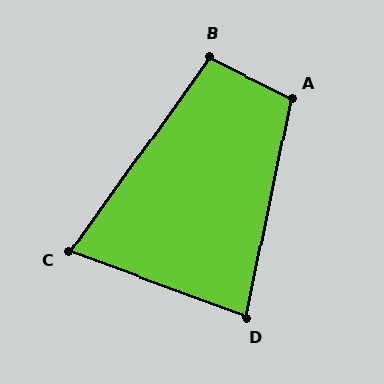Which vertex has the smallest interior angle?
C, at approximately 75 degrees.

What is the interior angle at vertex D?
Approximately 81 degrees (acute).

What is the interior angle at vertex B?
Approximately 99 degrees (obtuse).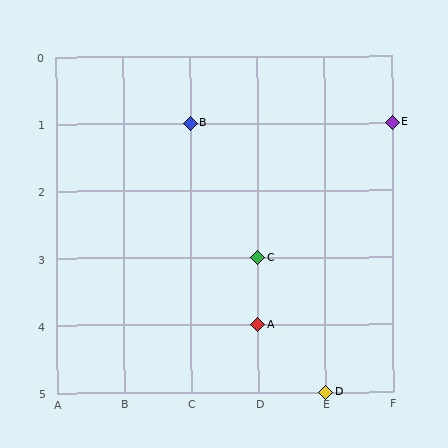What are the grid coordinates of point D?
Point D is at grid coordinates (E, 5).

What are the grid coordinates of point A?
Point A is at grid coordinates (D, 4).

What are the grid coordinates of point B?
Point B is at grid coordinates (C, 1).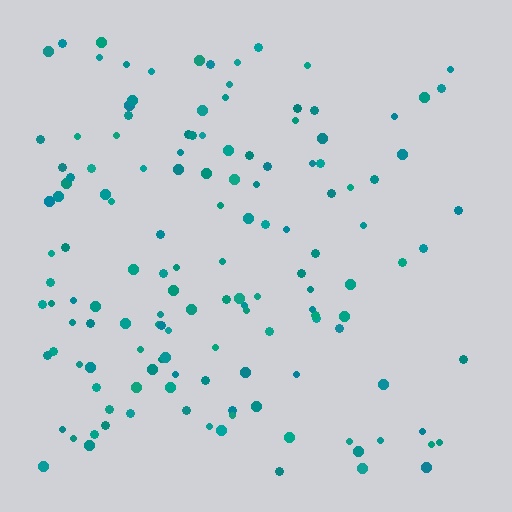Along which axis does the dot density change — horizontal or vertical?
Horizontal.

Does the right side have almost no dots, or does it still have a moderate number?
Still a moderate number, just noticeably fewer than the left.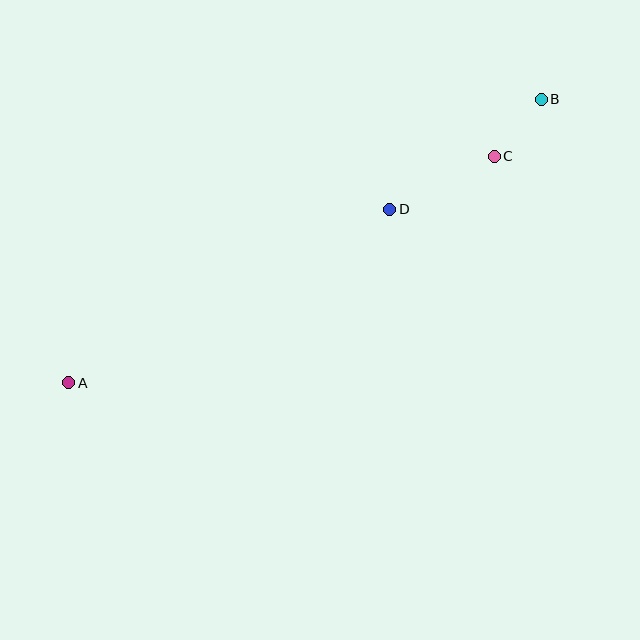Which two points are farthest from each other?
Points A and B are farthest from each other.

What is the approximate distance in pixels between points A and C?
The distance between A and C is approximately 482 pixels.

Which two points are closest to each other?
Points B and C are closest to each other.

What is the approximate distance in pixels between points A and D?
The distance between A and D is approximately 365 pixels.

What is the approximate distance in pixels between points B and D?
The distance between B and D is approximately 188 pixels.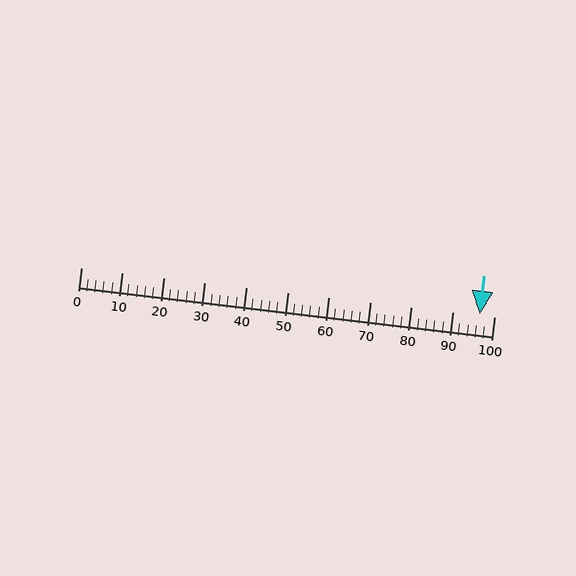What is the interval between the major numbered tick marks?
The major tick marks are spaced 10 units apart.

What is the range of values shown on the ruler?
The ruler shows values from 0 to 100.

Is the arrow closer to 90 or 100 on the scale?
The arrow is closer to 100.